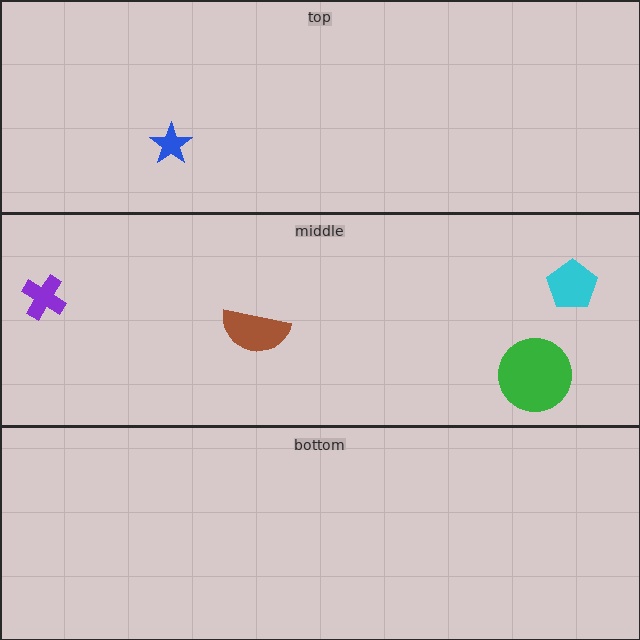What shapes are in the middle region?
The green circle, the purple cross, the cyan pentagon, the brown semicircle.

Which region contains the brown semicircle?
The middle region.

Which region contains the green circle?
The middle region.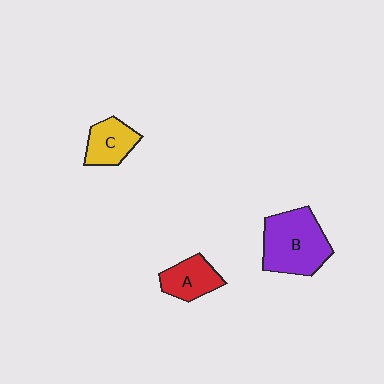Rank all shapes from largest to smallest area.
From largest to smallest: B (purple), A (red), C (yellow).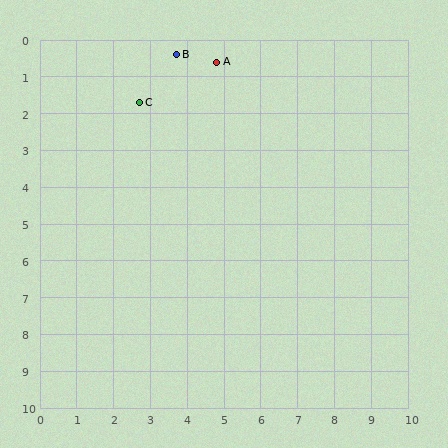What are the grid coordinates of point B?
Point B is at approximately (3.7, 0.4).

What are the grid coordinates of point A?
Point A is at approximately (4.8, 0.6).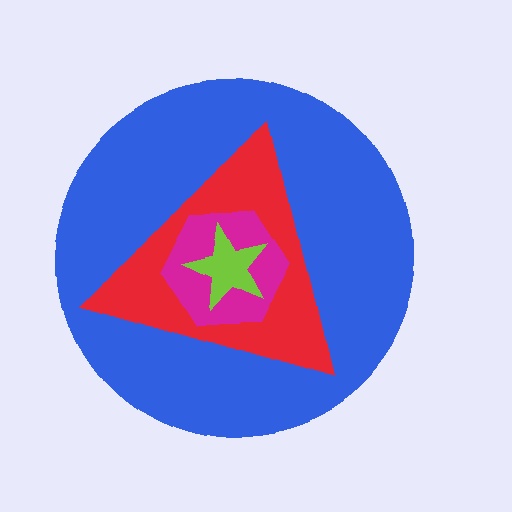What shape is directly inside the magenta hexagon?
The lime star.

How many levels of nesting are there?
4.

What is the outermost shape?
The blue circle.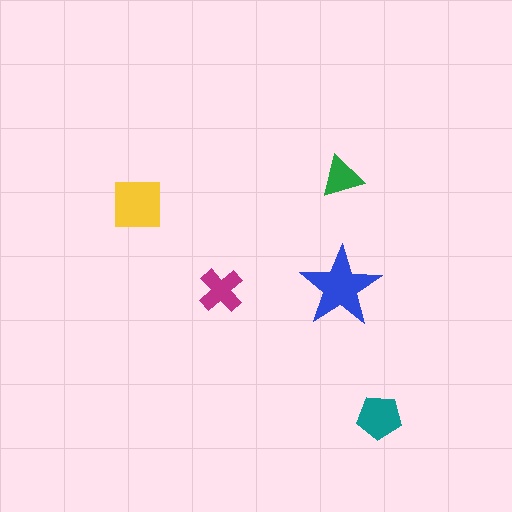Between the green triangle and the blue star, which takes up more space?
The blue star.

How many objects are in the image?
There are 5 objects in the image.